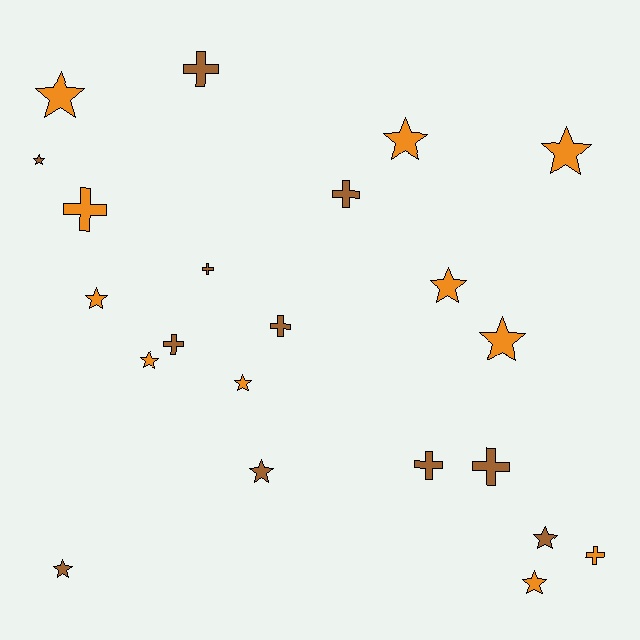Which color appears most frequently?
Orange, with 11 objects.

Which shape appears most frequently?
Star, with 13 objects.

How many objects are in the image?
There are 22 objects.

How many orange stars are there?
There are 9 orange stars.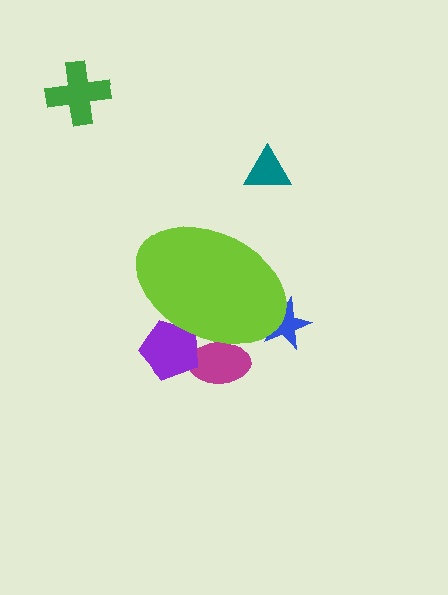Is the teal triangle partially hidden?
No, the teal triangle is fully visible.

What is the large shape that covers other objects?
A lime ellipse.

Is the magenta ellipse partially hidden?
Yes, the magenta ellipse is partially hidden behind the lime ellipse.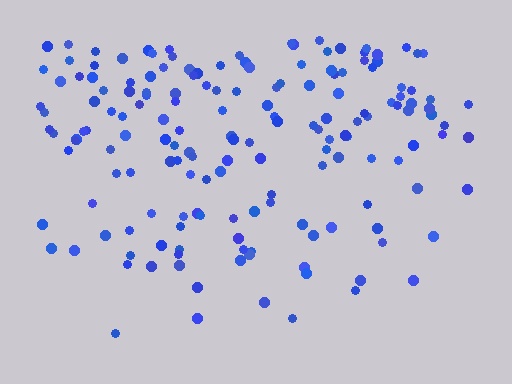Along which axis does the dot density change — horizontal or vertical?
Vertical.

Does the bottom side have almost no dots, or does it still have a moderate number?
Still a moderate number, just noticeably fewer than the top.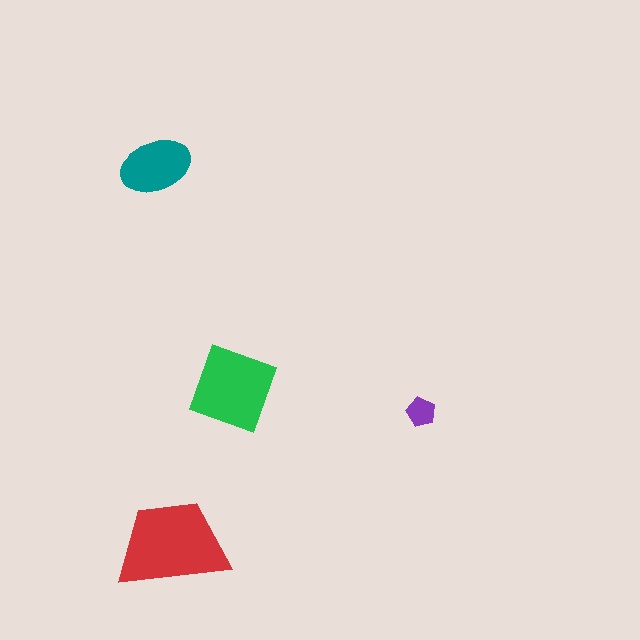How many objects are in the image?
There are 4 objects in the image.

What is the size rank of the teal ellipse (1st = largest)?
3rd.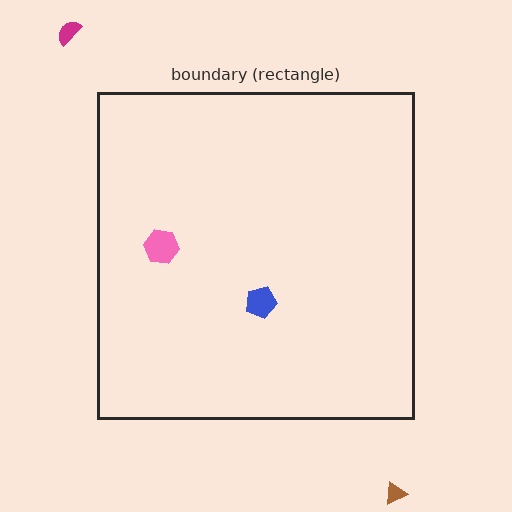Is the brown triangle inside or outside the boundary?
Outside.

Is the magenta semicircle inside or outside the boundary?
Outside.